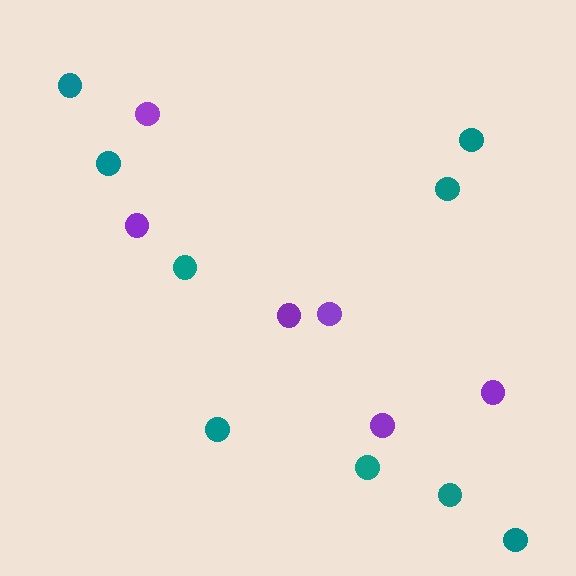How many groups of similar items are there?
There are 2 groups: one group of teal circles (9) and one group of purple circles (6).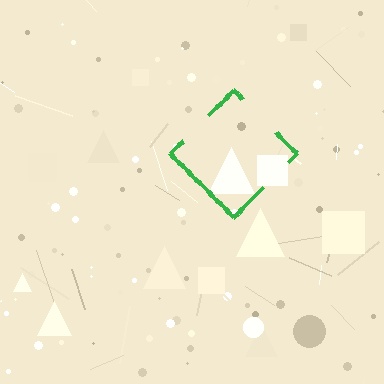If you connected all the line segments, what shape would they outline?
They would outline a diamond.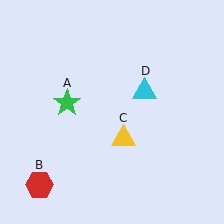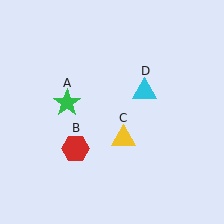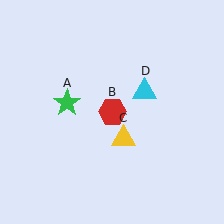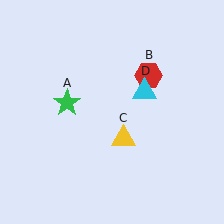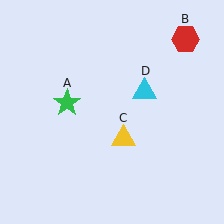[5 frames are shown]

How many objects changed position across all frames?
1 object changed position: red hexagon (object B).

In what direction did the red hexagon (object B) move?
The red hexagon (object B) moved up and to the right.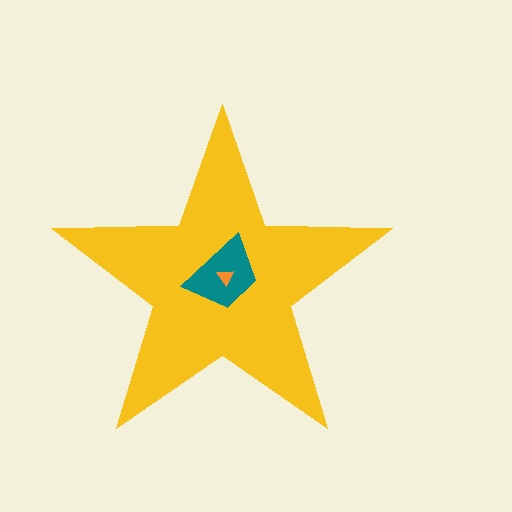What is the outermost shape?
The yellow star.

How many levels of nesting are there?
3.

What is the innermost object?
The orange triangle.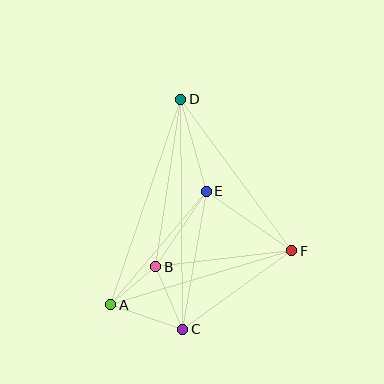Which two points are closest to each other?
Points A and B are closest to each other.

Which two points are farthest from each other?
Points C and D are farthest from each other.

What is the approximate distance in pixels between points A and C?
The distance between A and C is approximately 76 pixels.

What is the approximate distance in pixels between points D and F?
The distance between D and F is approximately 188 pixels.